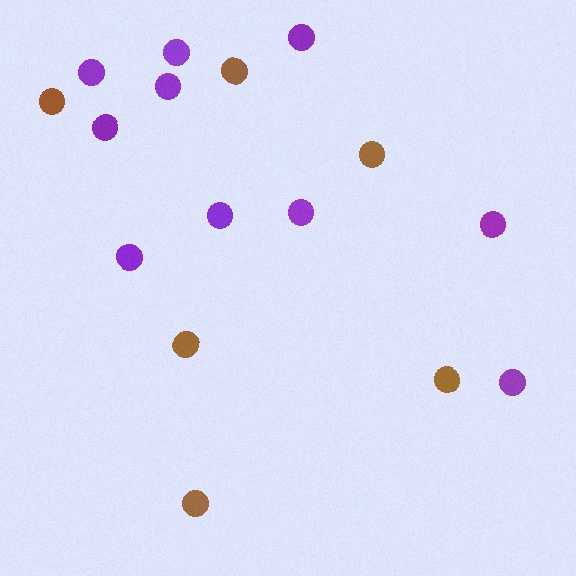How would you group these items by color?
There are 2 groups: one group of purple circles (10) and one group of brown circles (6).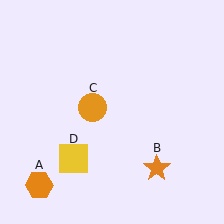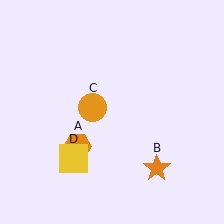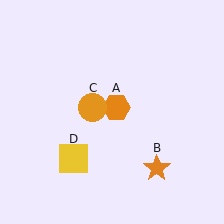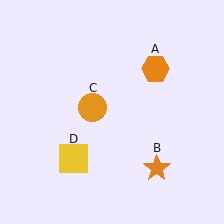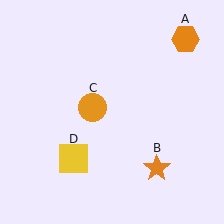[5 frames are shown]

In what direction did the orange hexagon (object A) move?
The orange hexagon (object A) moved up and to the right.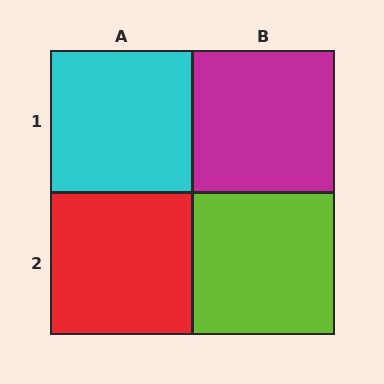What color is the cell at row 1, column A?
Cyan.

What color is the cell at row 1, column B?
Magenta.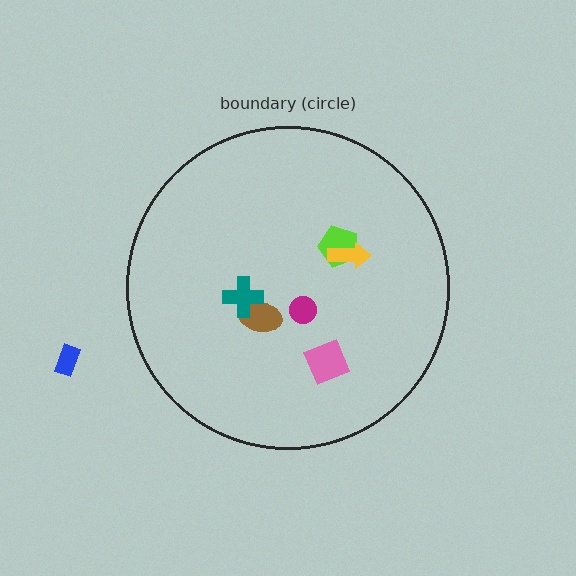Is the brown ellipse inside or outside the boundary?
Inside.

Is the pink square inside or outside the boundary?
Inside.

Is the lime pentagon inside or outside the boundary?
Inside.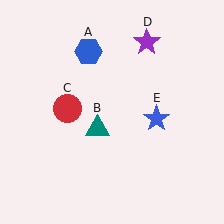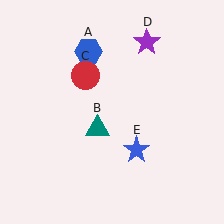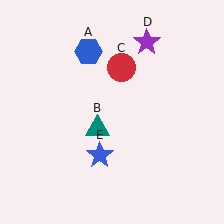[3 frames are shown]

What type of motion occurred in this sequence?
The red circle (object C), blue star (object E) rotated clockwise around the center of the scene.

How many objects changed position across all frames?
2 objects changed position: red circle (object C), blue star (object E).